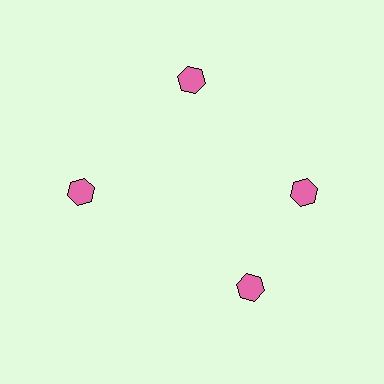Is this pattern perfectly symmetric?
No. The 4 pink hexagons are arranged in a ring, but one element near the 6 o'clock position is rotated out of alignment along the ring, breaking the 4-fold rotational symmetry.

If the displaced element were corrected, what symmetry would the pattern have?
It would have 4-fold rotational symmetry — the pattern would map onto itself every 90 degrees.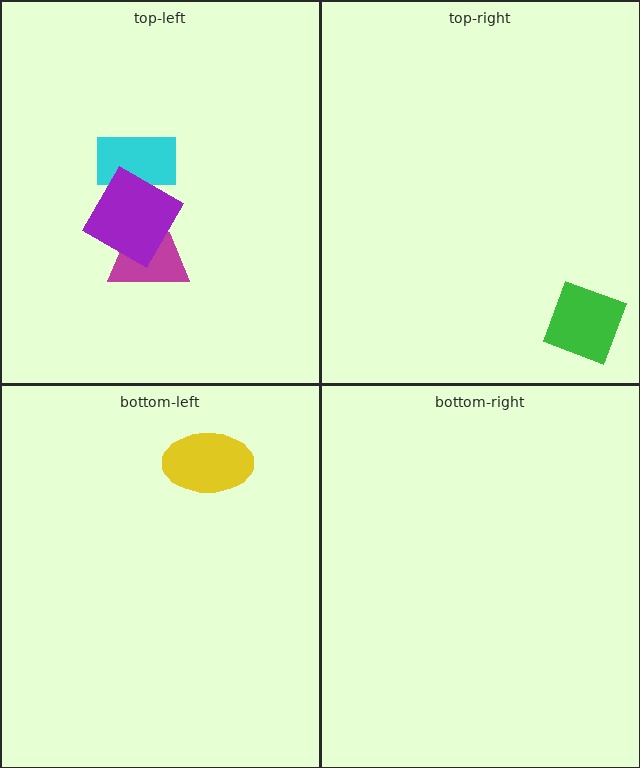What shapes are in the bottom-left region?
The yellow ellipse.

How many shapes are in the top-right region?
1.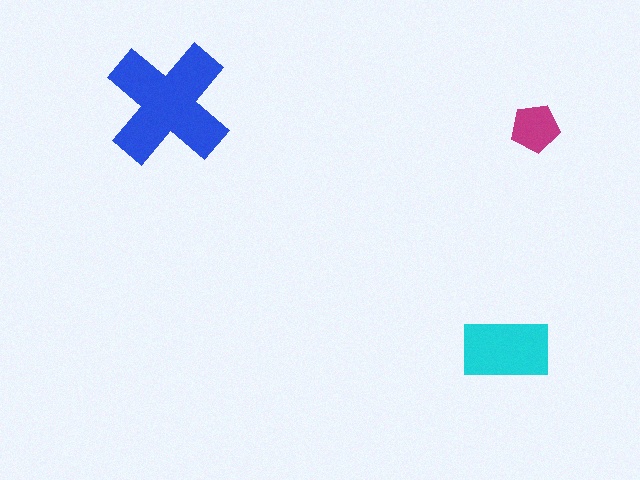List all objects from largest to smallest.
The blue cross, the cyan rectangle, the magenta pentagon.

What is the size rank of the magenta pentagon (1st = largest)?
3rd.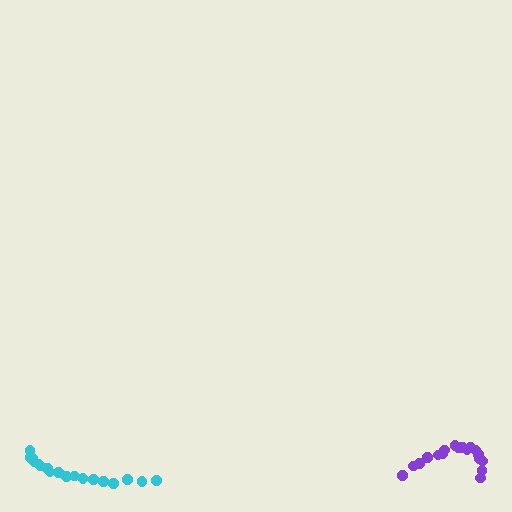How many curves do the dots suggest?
There are 2 distinct paths.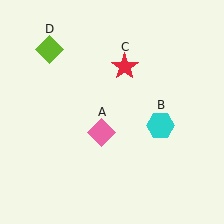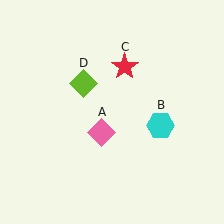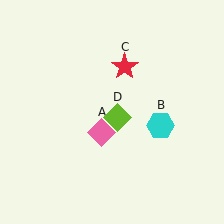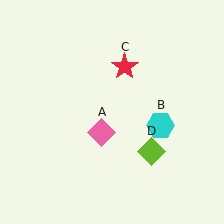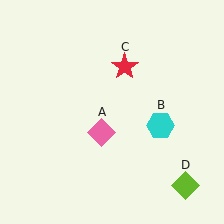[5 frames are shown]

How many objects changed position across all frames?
1 object changed position: lime diamond (object D).